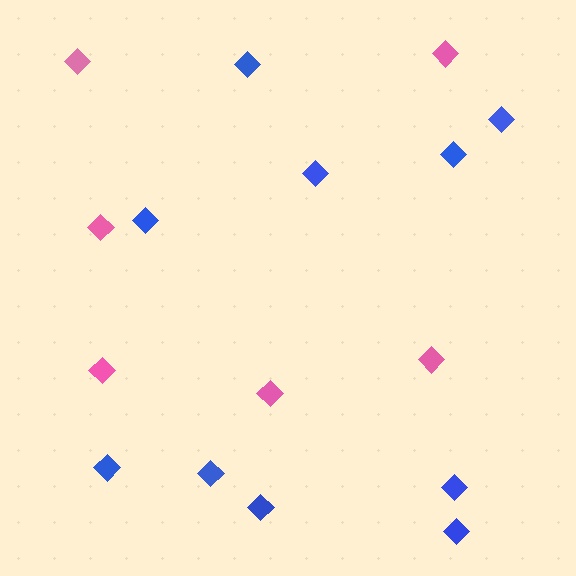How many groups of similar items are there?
There are 2 groups: one group of pink diamonds (6) and one group of blue diamonds (10).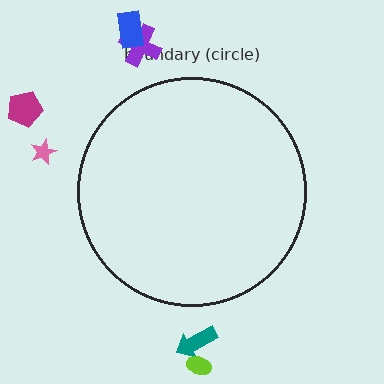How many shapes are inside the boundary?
0 inside, 6 outside.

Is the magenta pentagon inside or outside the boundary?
Outside.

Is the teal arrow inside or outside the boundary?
Outside.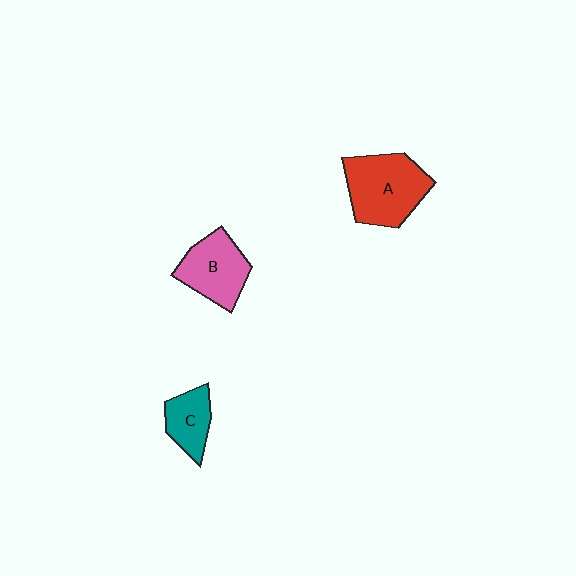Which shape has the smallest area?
Shape C (teal).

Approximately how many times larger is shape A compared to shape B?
Approximately 1.3 times.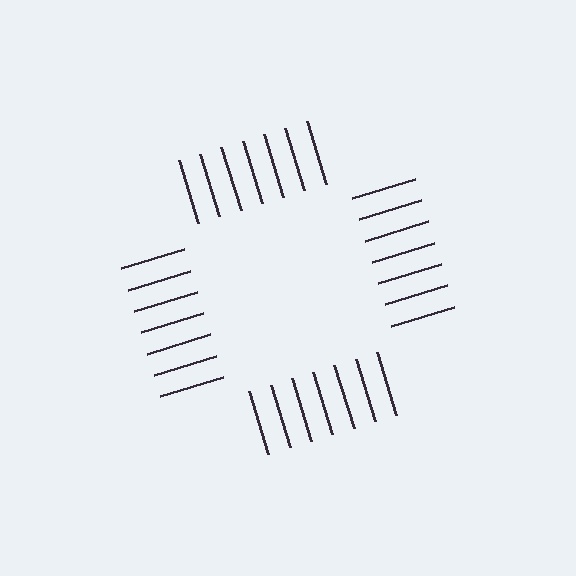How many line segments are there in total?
28 — 7 along each of the 4 edges.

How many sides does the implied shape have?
4 sides — the line-ends trace a square.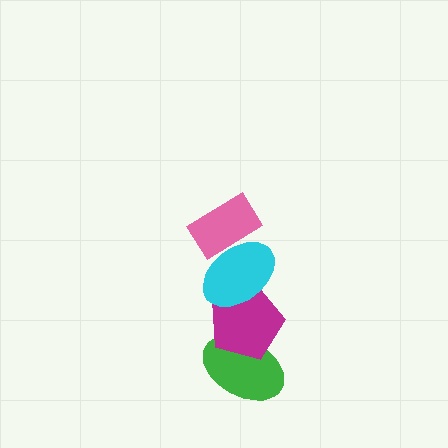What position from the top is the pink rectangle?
The pink rectangle is 1st from the top.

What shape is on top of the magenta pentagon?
The cyan ellipse is on top of the magenta pentagon.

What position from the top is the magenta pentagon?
The magenta pentagon is 3rd from the top.